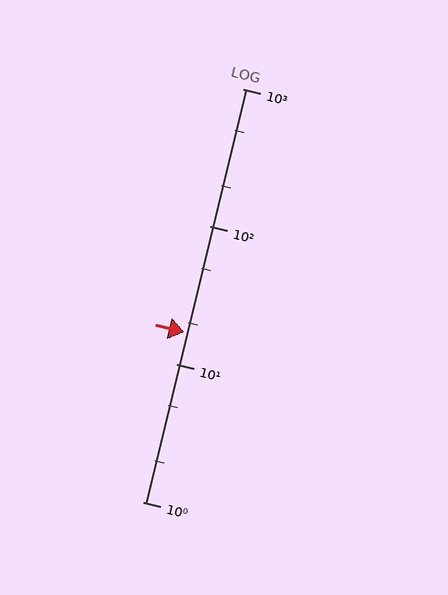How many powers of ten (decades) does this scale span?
The scale spans 3 decades, from 1 to 1000.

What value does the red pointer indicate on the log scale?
The pointer indicates approximately 17.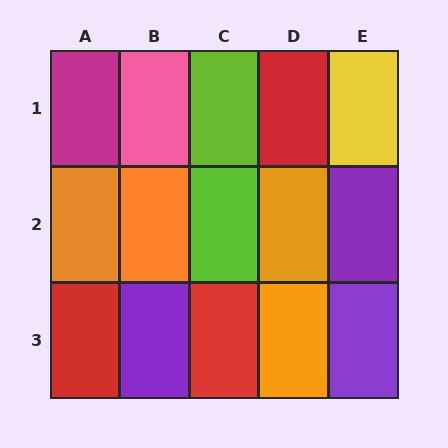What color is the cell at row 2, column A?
Orange.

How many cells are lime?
2 cells are lime.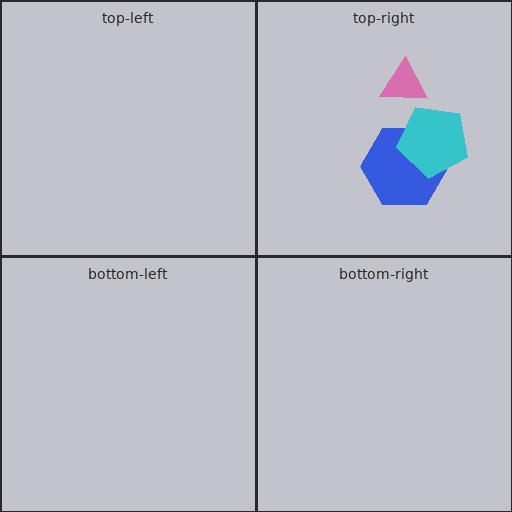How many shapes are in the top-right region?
3.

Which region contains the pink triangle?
The top-right region.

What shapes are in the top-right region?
The blue hexagon, the cyan pentagon, the pink triangle.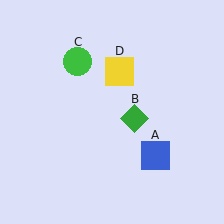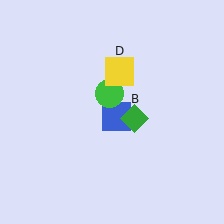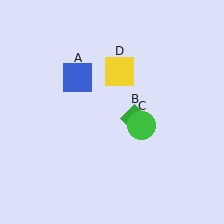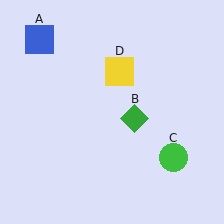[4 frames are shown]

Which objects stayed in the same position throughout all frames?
Green diamond (object B) and yellow square (object D) remained stationary.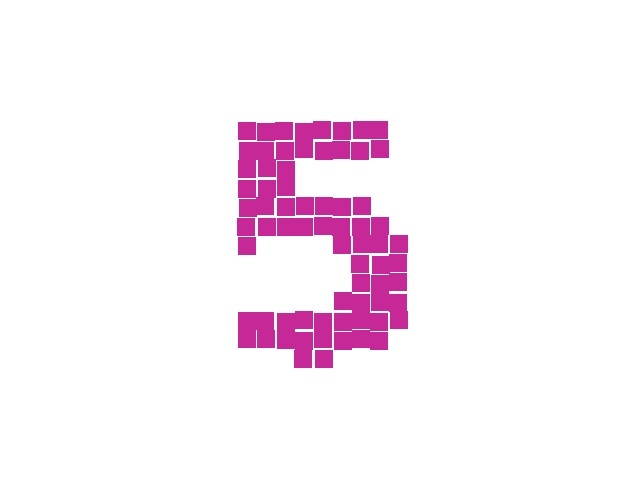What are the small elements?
The small elements are squares.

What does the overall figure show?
The overall figure shows the digit 5.